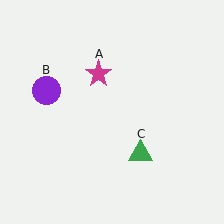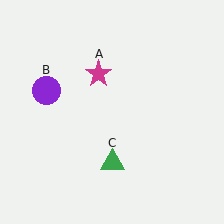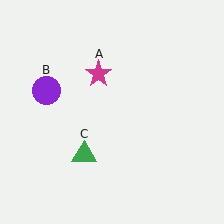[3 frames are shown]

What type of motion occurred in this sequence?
The green triangle (object C) rotated clockwise around the center of the scene.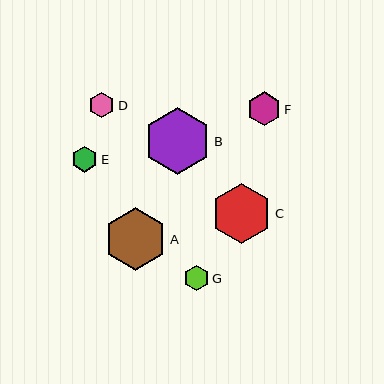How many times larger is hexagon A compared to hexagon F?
Hexagon A is approximately 1.9 times the size of hexagon F.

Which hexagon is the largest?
Hexagon B is the largest with a size of approximately 67 pixels.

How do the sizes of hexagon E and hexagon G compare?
Hexagon E and hexagon G are approximately the same size.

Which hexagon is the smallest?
Hexagon G is the smallest with a size of approximately 25 pixels.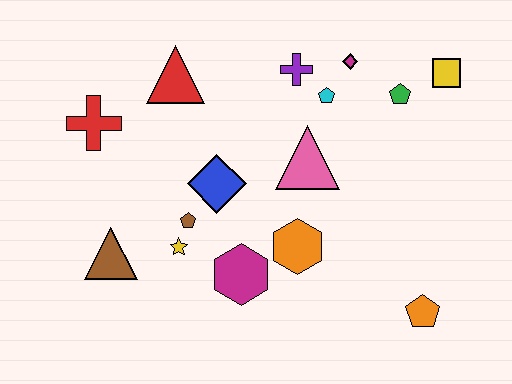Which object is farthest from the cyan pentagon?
The brown triangle is farthest from the cyan pentagon.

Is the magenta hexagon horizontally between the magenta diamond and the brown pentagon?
Yes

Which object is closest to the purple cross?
The cyan pentagon is closest to the purple cross.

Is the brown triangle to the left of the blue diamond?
Yes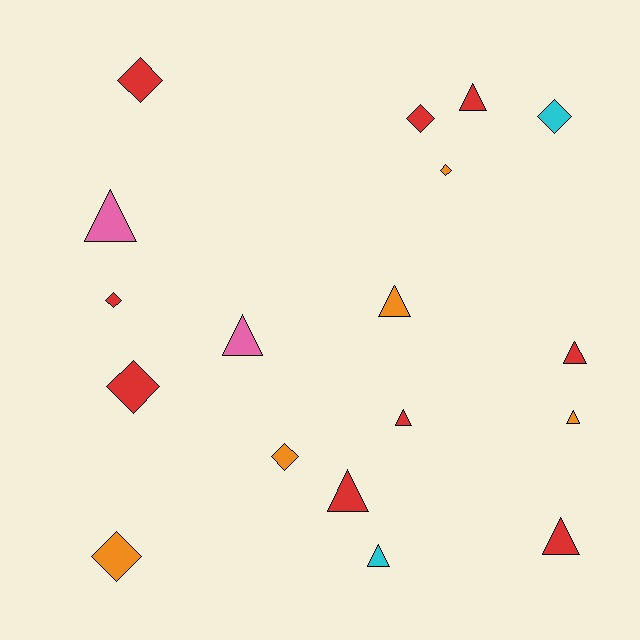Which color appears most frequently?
Red, with 9 objects.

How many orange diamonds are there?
There are 3 orange diamonds.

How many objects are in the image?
There are 18 objects.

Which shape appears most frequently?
Triangle, with 10 objects.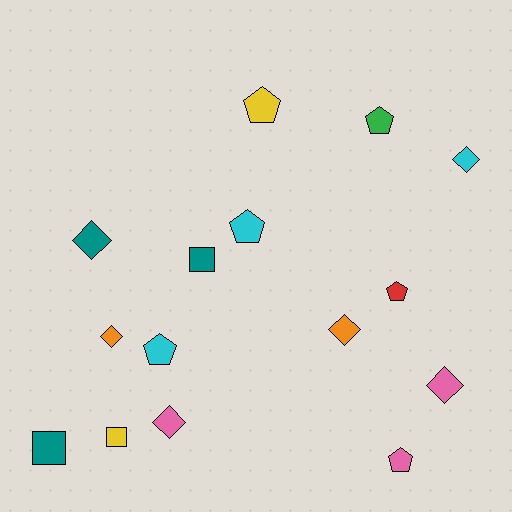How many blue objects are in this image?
There are no blue objects.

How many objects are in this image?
There are 15 objects.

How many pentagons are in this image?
There are 6 pentagons.